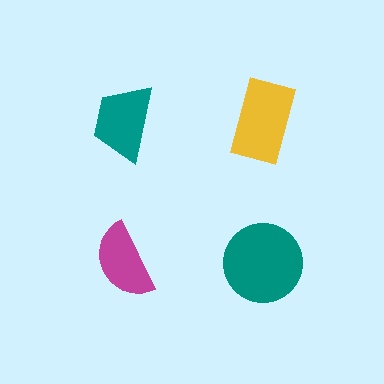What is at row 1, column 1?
A teal trapezoid.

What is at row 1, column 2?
A yellow rectangle.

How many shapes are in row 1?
2 shapes.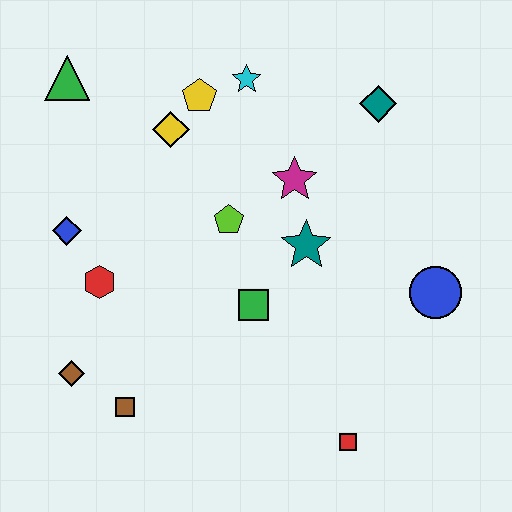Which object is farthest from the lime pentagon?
The red square is farthest from the lime pentagon.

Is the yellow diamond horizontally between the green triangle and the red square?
Yes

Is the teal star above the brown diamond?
Yes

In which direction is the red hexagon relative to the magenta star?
The red hexagon is to the left of the magenta star.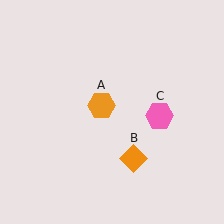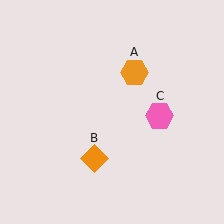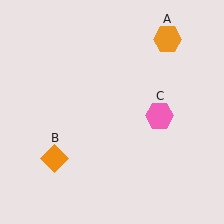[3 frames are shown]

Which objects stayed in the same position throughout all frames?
Pink hexagon (object C) remained stationary.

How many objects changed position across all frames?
2 objects changed position: orange hexagon (object A), orange diamond (object B).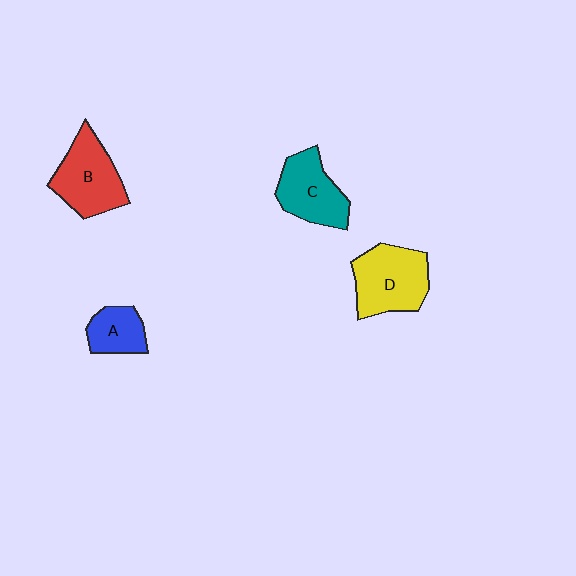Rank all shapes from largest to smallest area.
From largest to smallest: D (yellow), B (red), C (teal), A (blue).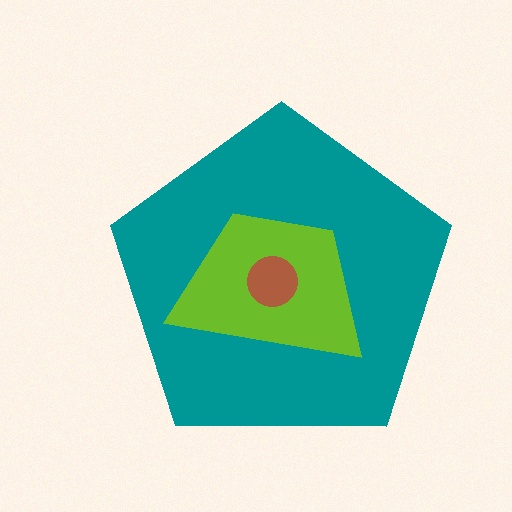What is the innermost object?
The brown circle.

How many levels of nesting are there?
3.